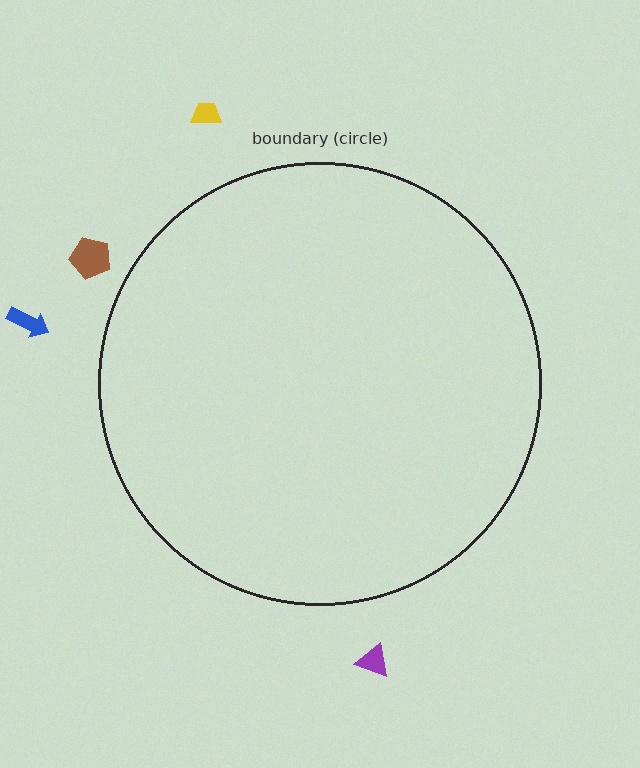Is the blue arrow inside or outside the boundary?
Outside.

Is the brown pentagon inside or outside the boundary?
Outside.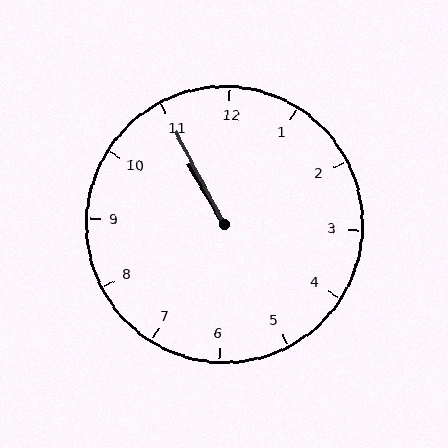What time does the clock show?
10:55.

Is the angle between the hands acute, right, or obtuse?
It is acute.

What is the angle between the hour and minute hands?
Approximately 2 degrees.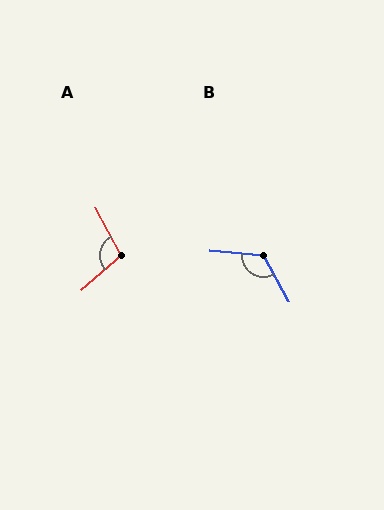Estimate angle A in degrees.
Approximately 103 degrees.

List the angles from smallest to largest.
A (103°), B (124°).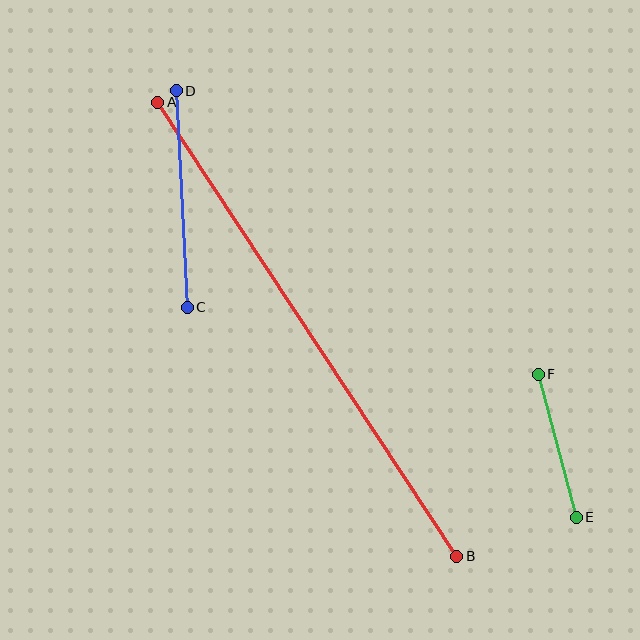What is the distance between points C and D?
The distance is approximately 217 pixels.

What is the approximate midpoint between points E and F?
The midpoint is at approximately (557, 446) pixels.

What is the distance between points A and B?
The distance is approximately 544 pixels.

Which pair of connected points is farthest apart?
Points A and B are farthest apart.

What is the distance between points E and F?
The distance is approximately 148 pixels.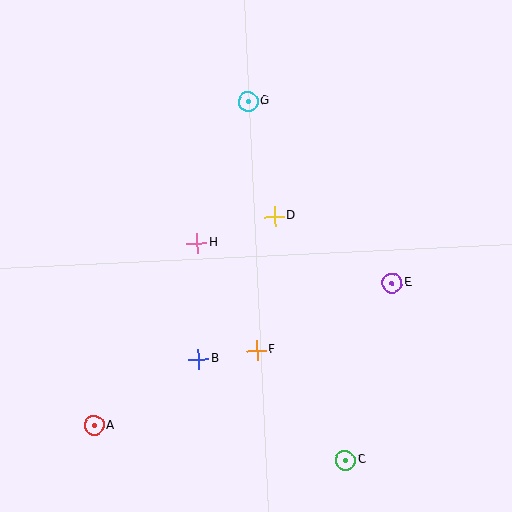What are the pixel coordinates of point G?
Point G is at (248, 102).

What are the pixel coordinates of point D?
Point D is at (274, 216).